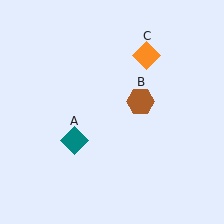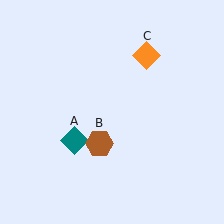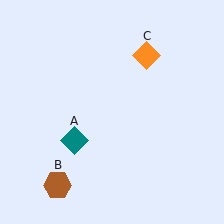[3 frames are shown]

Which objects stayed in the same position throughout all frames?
Teal diamond (object A) and orange diamond (object C) remained stationary.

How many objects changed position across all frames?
1 object changed position: brown hexagon (object B).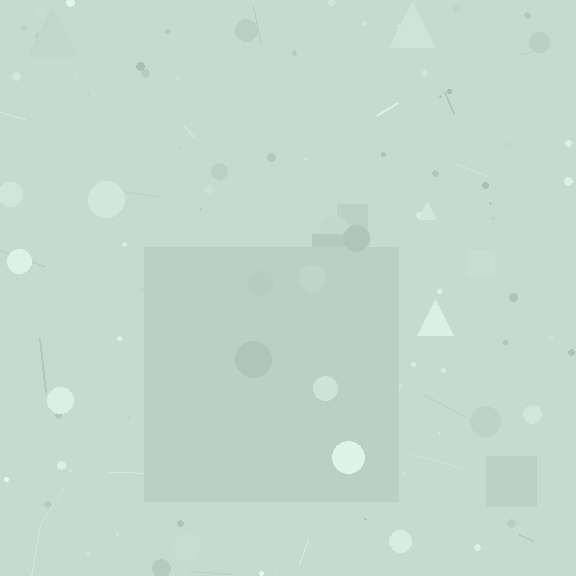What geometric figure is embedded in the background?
A square is embedded in the background.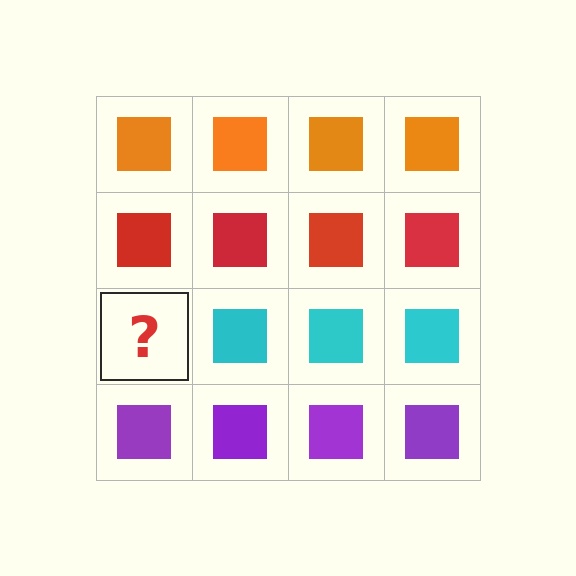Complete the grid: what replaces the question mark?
The question mark should be replaced with a cyan square.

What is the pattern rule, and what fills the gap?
The rule is that each row has a consistent color. The gap should be filled with a cyan square.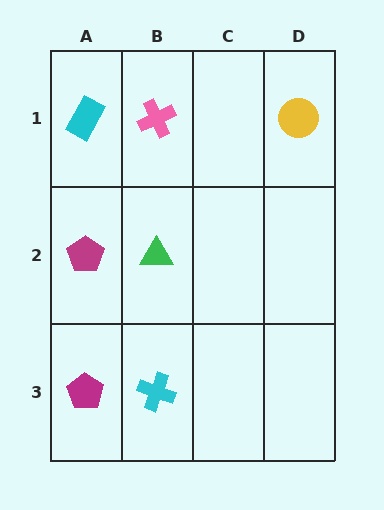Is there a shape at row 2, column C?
No, that cell is empty.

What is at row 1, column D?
A yellow circle.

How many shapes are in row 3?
2 shapes.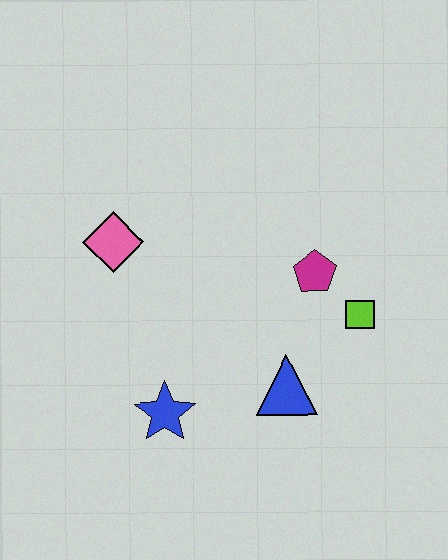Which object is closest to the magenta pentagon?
The lime square is closest to the magenta pentagon.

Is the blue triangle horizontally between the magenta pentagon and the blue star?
Yes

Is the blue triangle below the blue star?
No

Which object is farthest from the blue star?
The lime square is farthest from the blue star.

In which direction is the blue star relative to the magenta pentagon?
The blue star is to the left of the magenta pentagon.